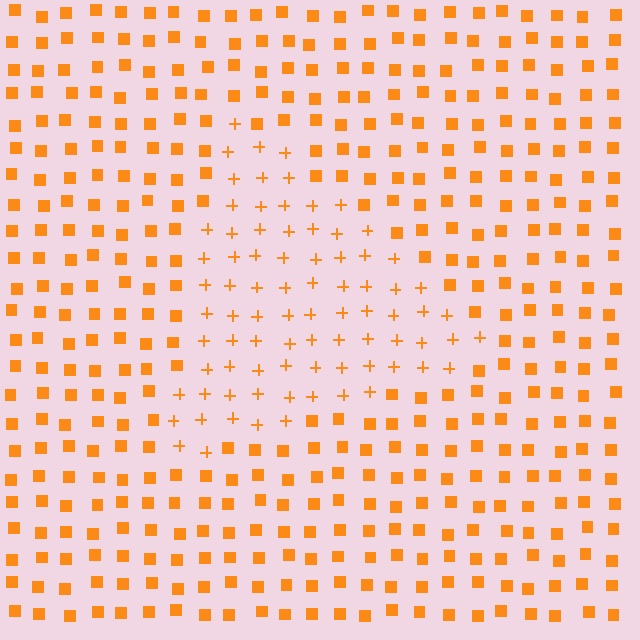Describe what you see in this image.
The image is filled with small orange elements arranged in a uniform grid. A triangle-shaped region contains plus signs, while the surrounding area contains squares. The boundary is defined purely by the change in element shape.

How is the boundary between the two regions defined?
The boundary is defined by a change in element shape: plus signs inside vs. squares outside. All elements share the same color and spacing.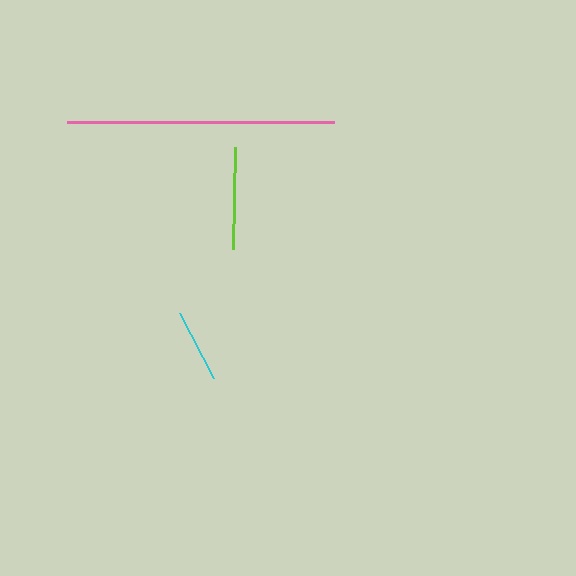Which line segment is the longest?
The pink line is the longest at approximately 267 pixels.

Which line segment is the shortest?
The cyan line is the shortest at approximately 73 pixels.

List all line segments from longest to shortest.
From longest to shortest: pink, lime, cyan.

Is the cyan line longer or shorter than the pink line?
The pink line is longer than the cyan line.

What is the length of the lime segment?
The lime segment is approximately 101 pixels long.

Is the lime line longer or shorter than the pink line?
The pink line is longer than the lime line.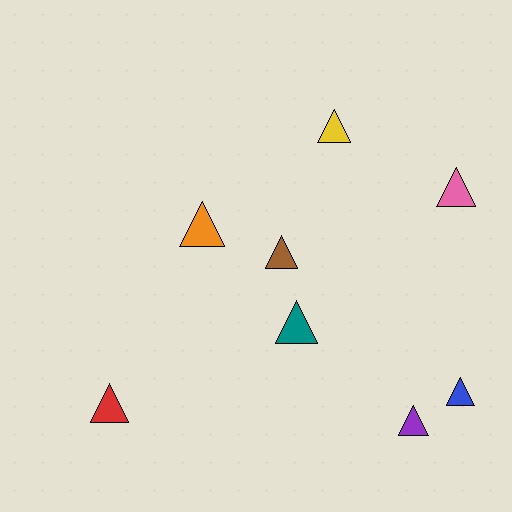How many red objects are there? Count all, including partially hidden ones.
There is 1 red object.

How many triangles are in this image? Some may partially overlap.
There are 8 triangles.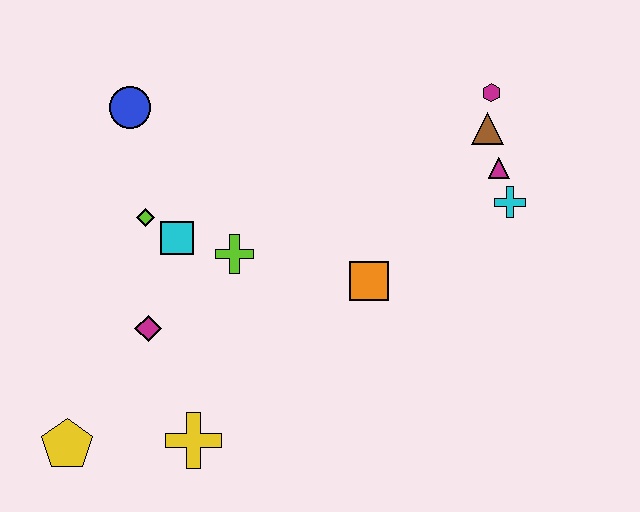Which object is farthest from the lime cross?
The magenta hexagon is farthest from the lime cross.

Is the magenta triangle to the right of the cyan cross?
No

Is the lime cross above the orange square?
Yes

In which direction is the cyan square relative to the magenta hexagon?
The cyan square is to the left of the magenta hexagon.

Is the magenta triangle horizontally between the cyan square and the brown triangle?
No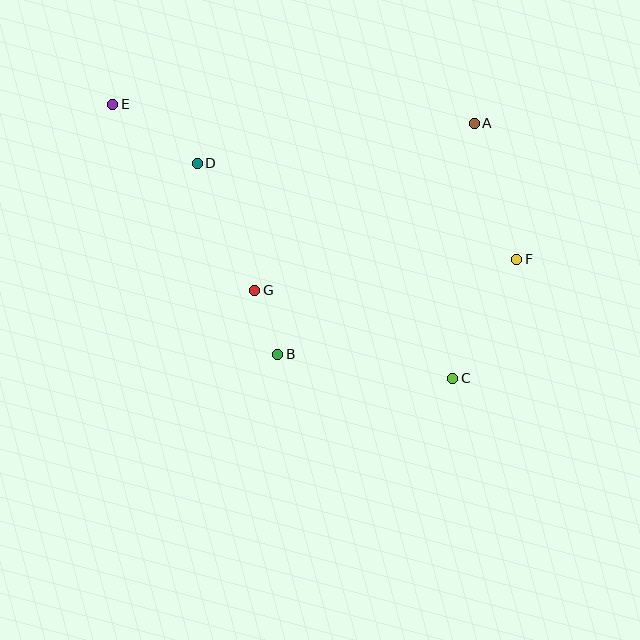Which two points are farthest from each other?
Points C and E are farthest from each other.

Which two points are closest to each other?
Points B and G are closest to each other.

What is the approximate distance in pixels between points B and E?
The distance between B and E is approximately 299 pixels.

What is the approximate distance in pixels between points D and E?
The distance between D and E is approximately 103 pixels.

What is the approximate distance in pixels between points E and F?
The distance between E and F is approximately 433 pixels.